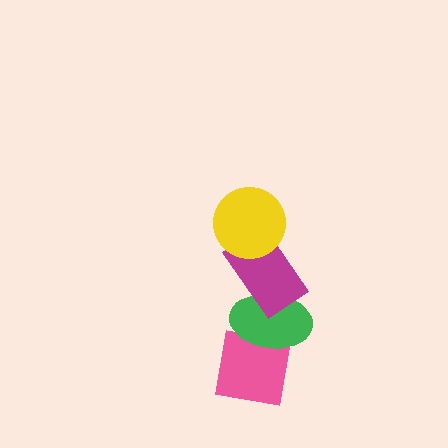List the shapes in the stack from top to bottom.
From top to bottom: the yellow circle, the magenta rectangle, the green ellipse, the pink square.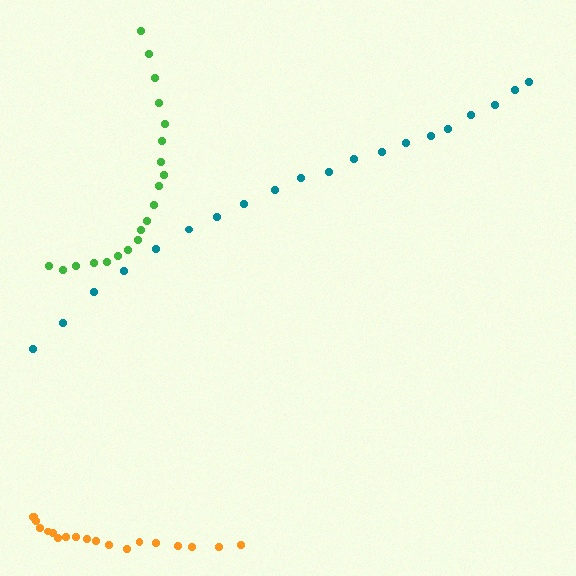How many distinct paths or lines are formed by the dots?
There are 3 distinct paths.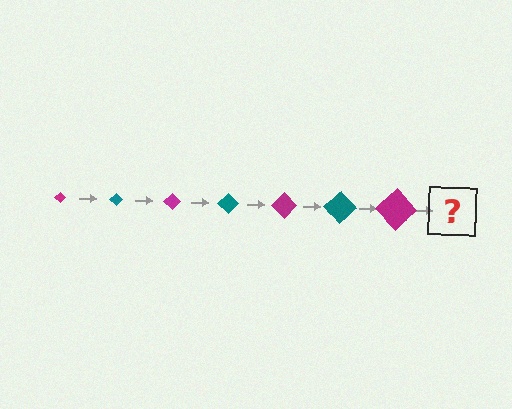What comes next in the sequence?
The next element should be a teal diamond, larger than the previous one.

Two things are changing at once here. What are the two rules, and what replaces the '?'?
The two rules are that the diamond grows larger each step and the color cycles through magenta and teal. The '?' should be a teal diamond, larger than the previous one.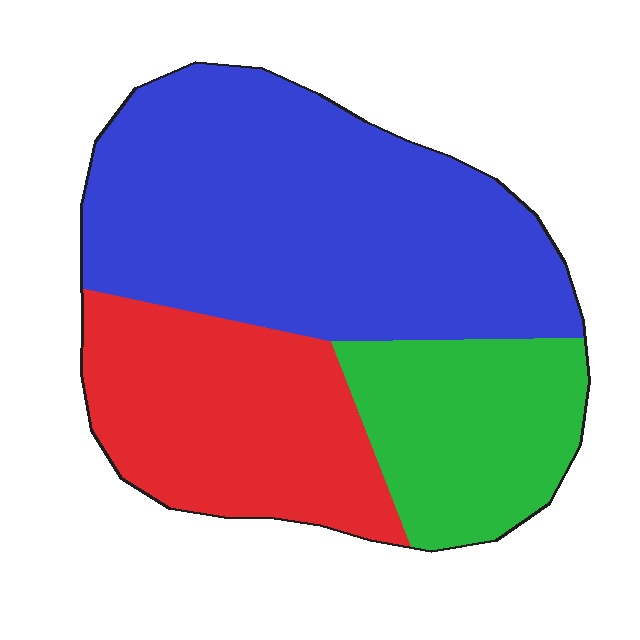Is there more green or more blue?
Blue.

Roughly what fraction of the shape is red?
Red covers roughly 30% of the shape.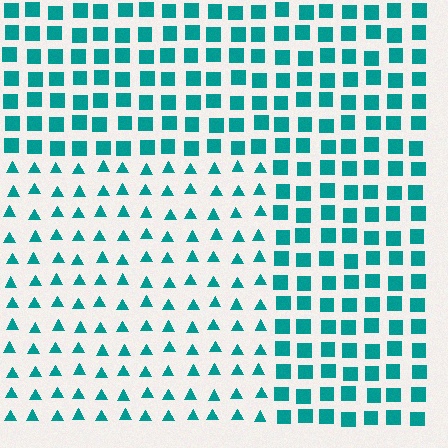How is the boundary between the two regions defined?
The boundary is defined by a change in element shape: triangles inside vs. squares outside. All elements share the same color and spacing.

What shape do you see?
I see a rectangle.